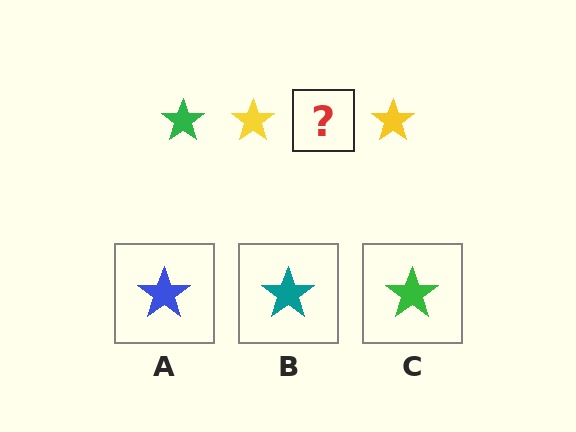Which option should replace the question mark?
Option C.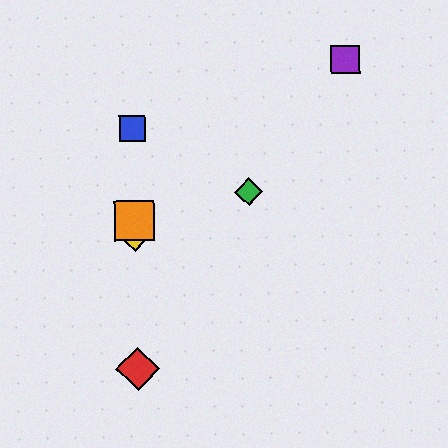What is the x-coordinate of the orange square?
The orange square is at x≈134.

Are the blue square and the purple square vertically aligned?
No, the blue square is at x≈132 and the purple square is at x≈345.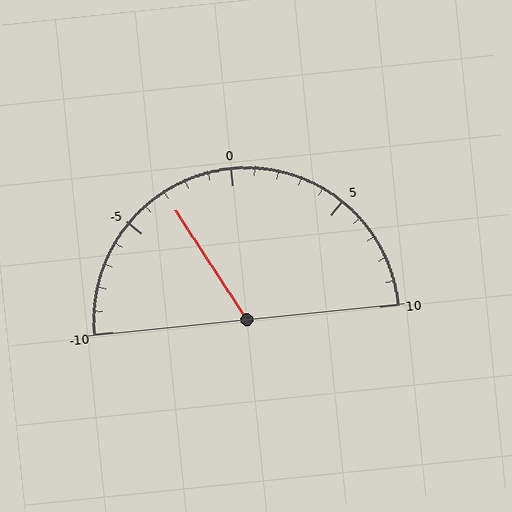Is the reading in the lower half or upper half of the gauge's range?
The reading is in the lower half of the range (-10 to 10).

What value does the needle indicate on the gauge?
The needle indicates approximately -3.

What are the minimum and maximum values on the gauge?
The gauge ranges from -10 to 10.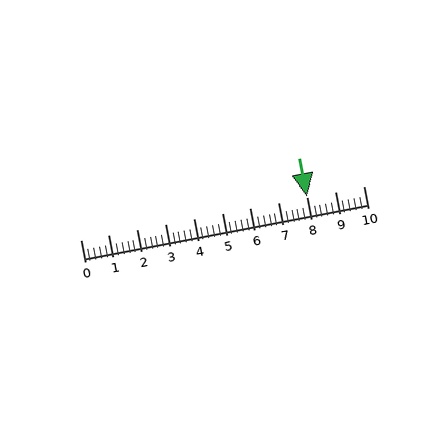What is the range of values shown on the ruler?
The ruler shows values from 0 to 10.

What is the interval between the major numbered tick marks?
The major tick marks are spaced 1 units apart.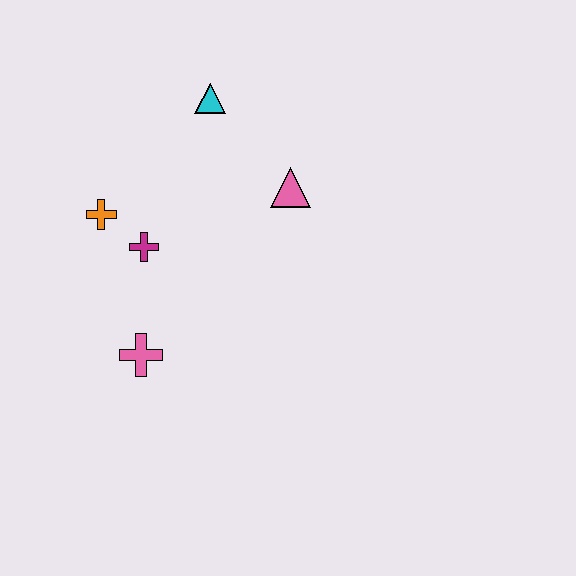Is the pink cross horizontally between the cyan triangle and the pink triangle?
No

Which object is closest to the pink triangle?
The cyan triangle is closest to the pink triangle.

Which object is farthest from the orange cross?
The pink triangle is farthest from the orange cross.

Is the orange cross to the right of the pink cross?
No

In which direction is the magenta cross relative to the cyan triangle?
The magenta cross is below the cyan triangle.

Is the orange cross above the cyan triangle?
No